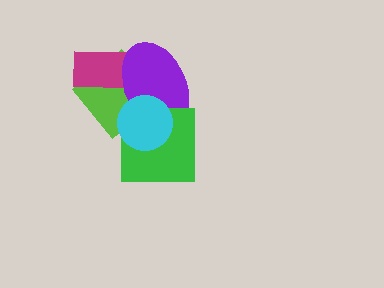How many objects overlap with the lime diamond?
3 objects overlap with the lime diamond.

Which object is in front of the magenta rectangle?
The purple ellipse is in front of the magenta rectangle.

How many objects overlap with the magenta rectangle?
2 objects overlap with the magenta rectangle.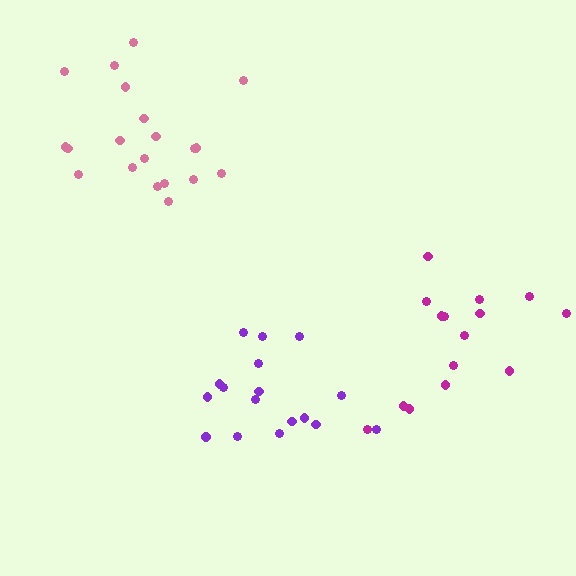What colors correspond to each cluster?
The clusters are colored: magenta, pink, purple.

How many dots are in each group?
Group 1: 15 dots, Group 2: 20 dots, Group 3: 17 dots (52 total).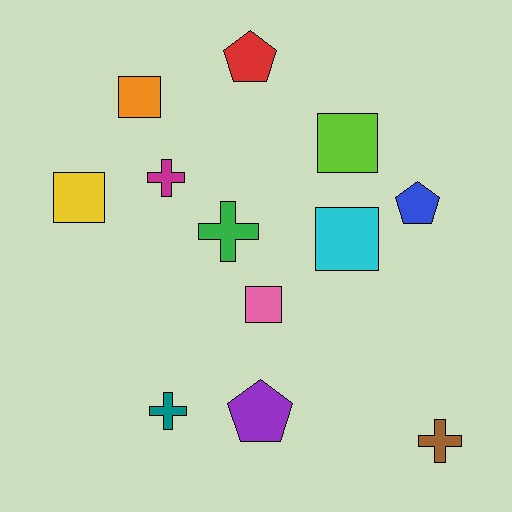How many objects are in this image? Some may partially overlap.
There are 12 objects.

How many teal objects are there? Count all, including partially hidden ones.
There is 1 teal object.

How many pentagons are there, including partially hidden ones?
There are 3 pentagons.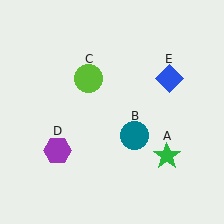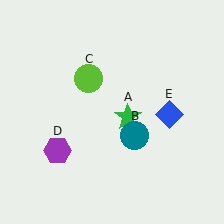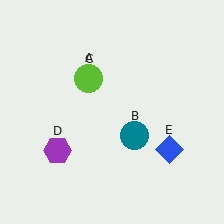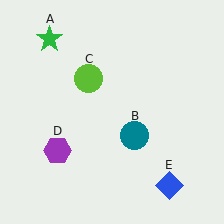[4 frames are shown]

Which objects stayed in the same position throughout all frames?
Teal circle (object B) and lime circle (object C) and purple hexagon (object D) remained stationary.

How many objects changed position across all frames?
2 objects changed position: green star (object A), blue diamond (object E).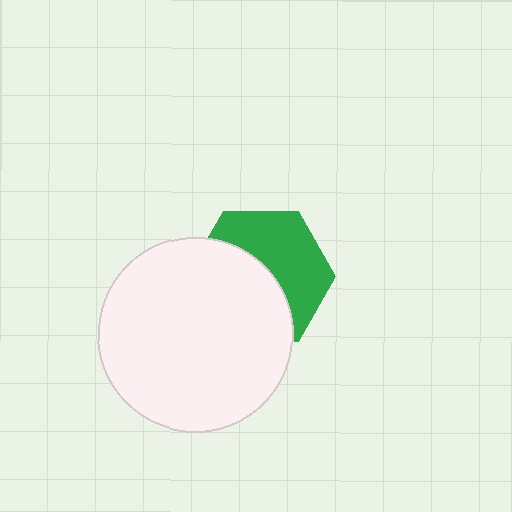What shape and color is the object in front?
The object in front is a white circle.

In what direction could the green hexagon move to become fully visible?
The green hexagon could move toward the upper-right. That would shift it out from behind the white circle entirely.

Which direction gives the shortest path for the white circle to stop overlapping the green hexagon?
Moving toward the lower-left gives the shortest separation.